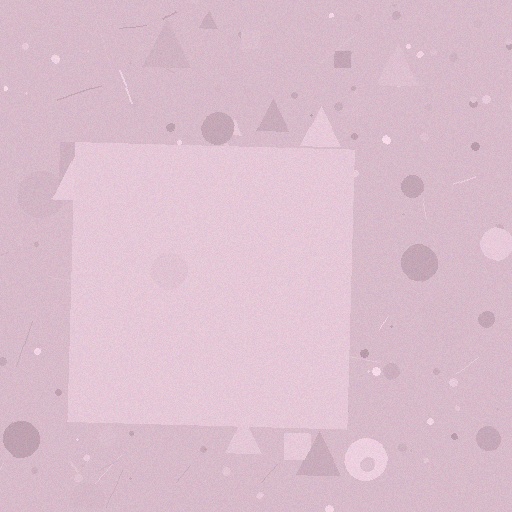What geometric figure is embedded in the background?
A square is embedded in the background.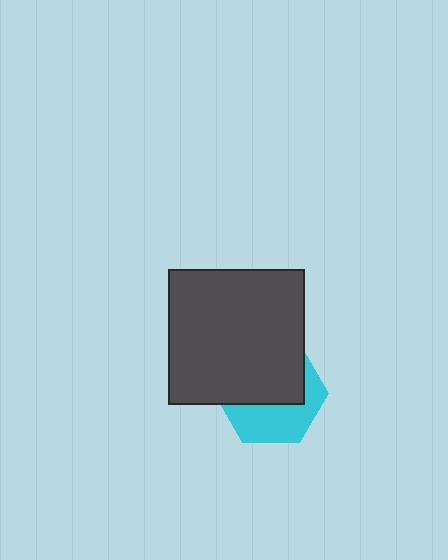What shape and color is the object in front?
The object in front is a dark gray square.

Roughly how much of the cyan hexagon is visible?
A small part of it is visible (roughly 43%).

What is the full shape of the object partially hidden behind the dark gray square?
The partially hidden object is a cyan hexagon.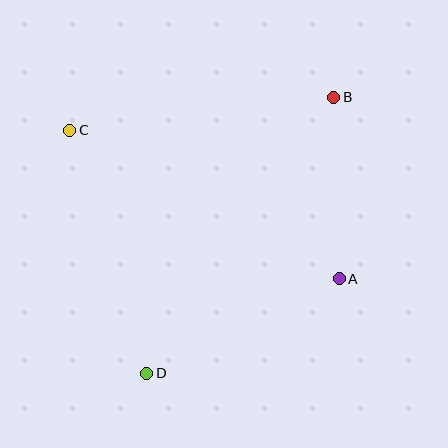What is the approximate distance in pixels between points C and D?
The distance between C and D is approximately 255 pixels.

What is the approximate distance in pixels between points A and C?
The distance between A and C is approximately 308 pixels.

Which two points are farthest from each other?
Points B and D are farthest from each other.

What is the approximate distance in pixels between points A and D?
The distance between A and D is approximately 215 pixels.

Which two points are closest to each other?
Points A and B are closest to each other.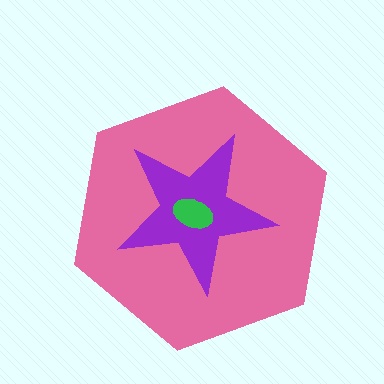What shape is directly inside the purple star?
The green ellipse.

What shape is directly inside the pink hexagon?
The purple star.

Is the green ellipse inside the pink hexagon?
Yes.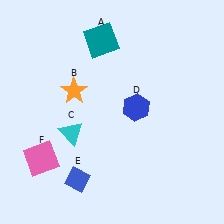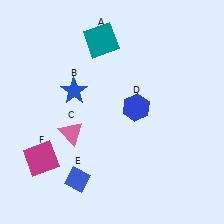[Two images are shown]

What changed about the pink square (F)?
In Image 1, F is pink. In Image 2, it changed to magenta.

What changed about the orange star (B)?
In Image 1, B is orange. In Image 2, it changed to blue.